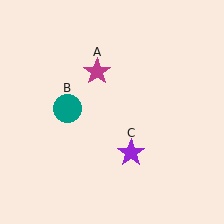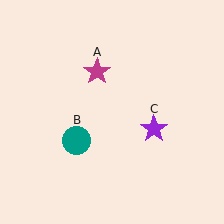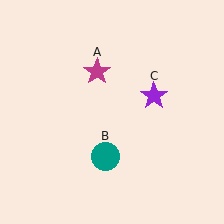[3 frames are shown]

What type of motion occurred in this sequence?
The teal circle (object B), purple star (object C) rotated counterclockwise around the center of the scene.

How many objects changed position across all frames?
2 objects changed position: teal circle (object B), purple star (object C).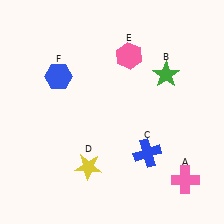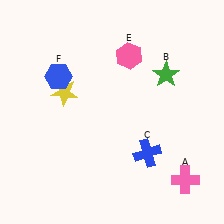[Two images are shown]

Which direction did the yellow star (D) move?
The yellow star (D) moved up.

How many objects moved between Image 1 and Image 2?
1 object moved between the two images.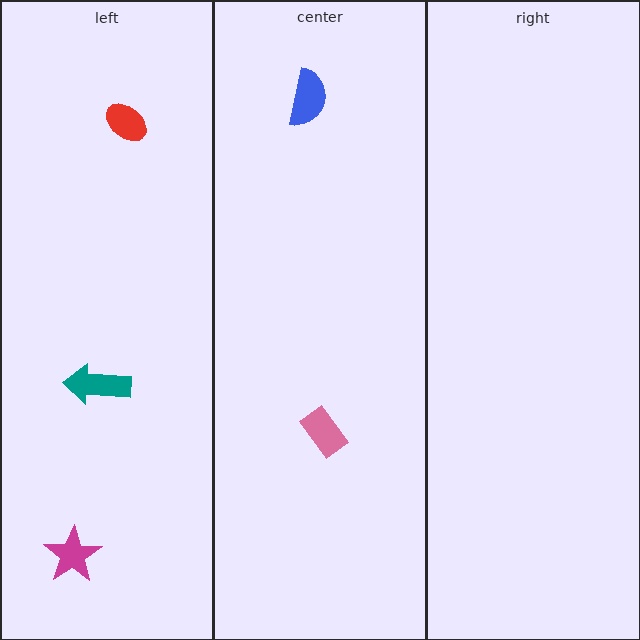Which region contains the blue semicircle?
The center region.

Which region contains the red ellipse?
The left region.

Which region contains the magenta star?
The left region.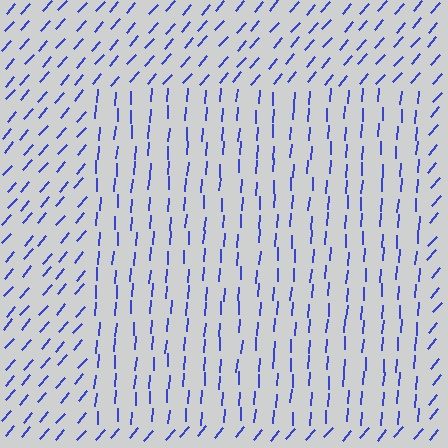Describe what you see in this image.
The image is filled with small blue line segments. A rectangle region in the image has lines oriented differently from the surrounding lines, creating a visible texture boundary.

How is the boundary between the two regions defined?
The boundary is defined purely by a change in line orientation (approximately 37 degrees difference). All lines are the same color and thickness.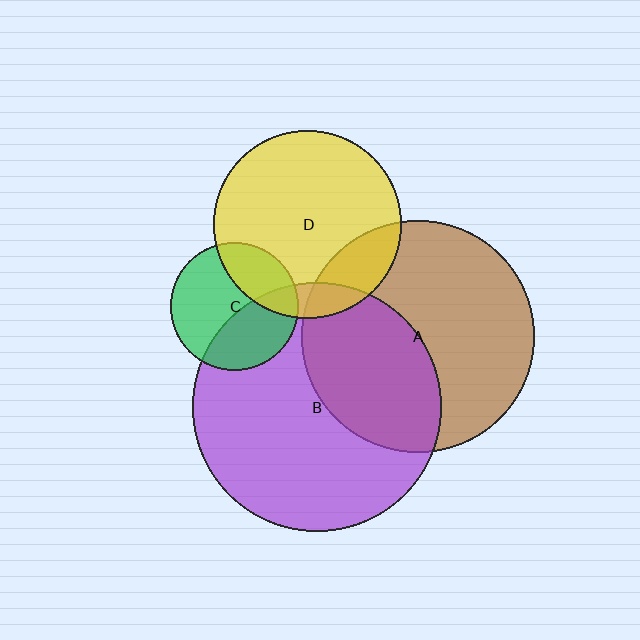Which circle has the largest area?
Circle B (purple).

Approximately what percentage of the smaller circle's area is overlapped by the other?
Approximately 10%.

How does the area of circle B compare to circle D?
Approximately 1.8 times.